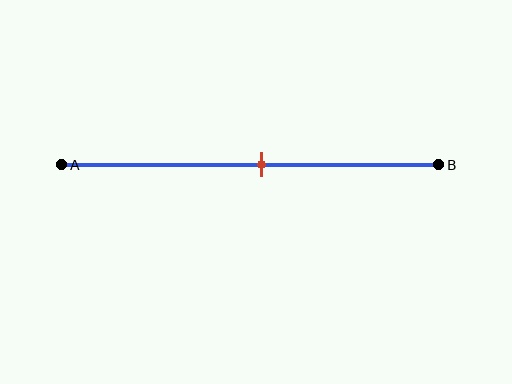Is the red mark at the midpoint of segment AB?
No, the mark is at about 55% from A, not at the 50% midpoint.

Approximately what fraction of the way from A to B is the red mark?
The red mark is approximately 55% of the way from A to B.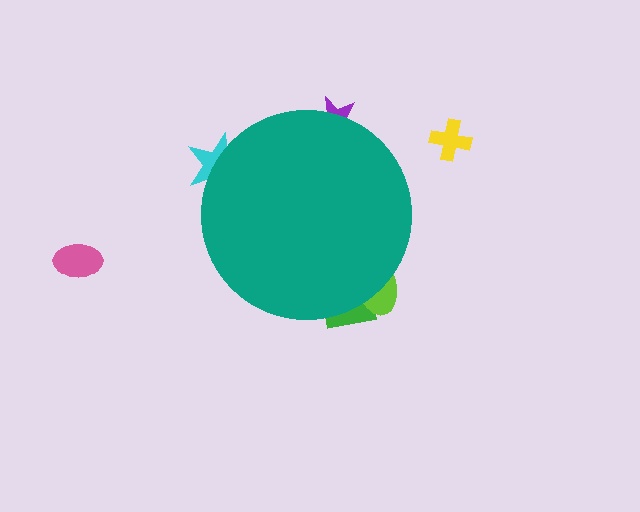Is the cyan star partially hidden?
Yes, the cyan star is partially hidden behind the teal circle.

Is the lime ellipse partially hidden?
Yes, the lime ellipse is partially hidden behind the teal circle.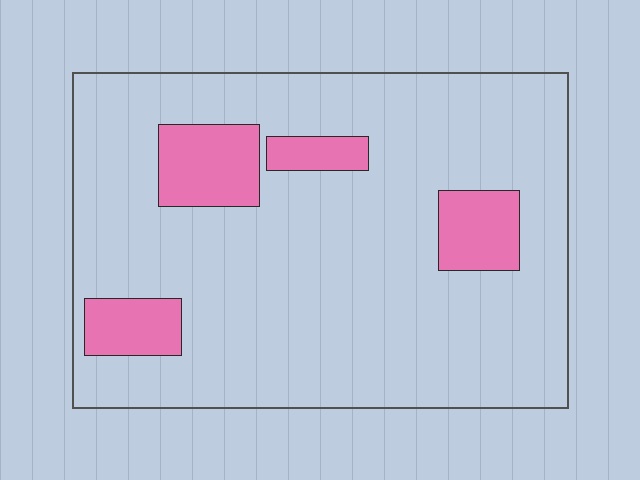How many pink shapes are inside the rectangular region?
4.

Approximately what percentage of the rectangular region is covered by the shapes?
Approximately 15%.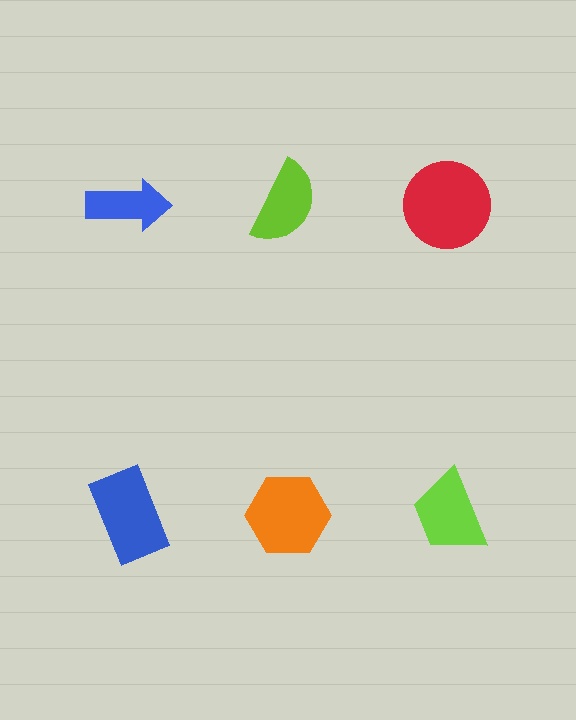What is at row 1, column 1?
A blue arrow.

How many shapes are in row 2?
3 shapes.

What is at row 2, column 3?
A lime trapezoid.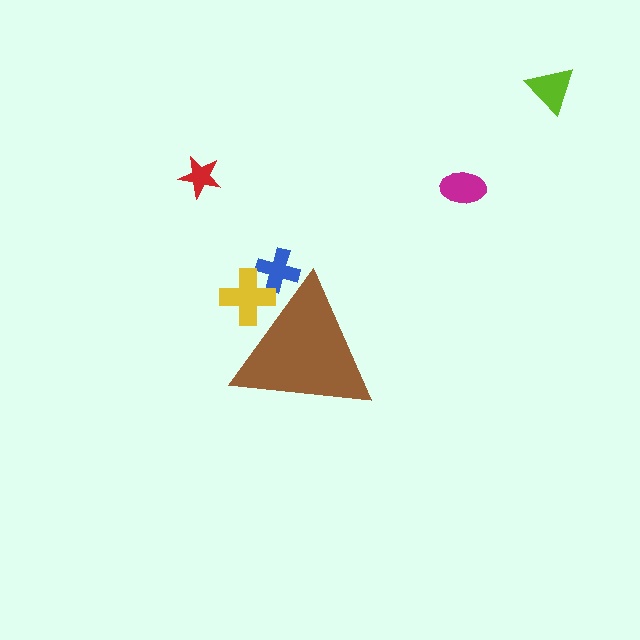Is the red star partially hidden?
No, the red star is fully visible.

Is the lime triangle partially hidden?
No, the lime triangle is fully visible.